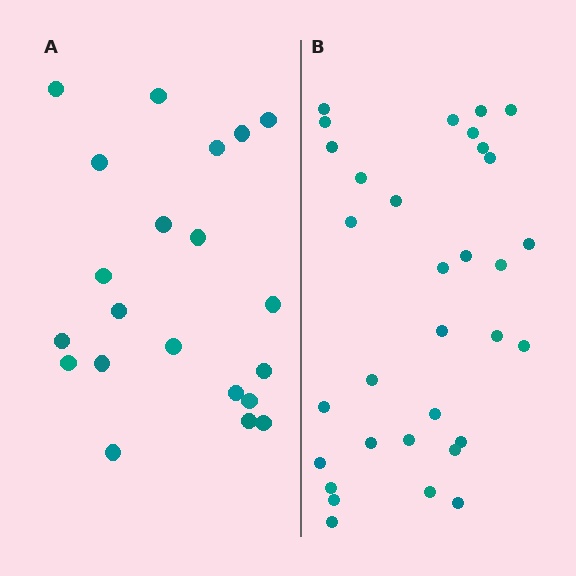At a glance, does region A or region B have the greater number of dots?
Region B (the right region) has more dots.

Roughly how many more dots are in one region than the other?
Region B has roughly 12 or so more dots than region A.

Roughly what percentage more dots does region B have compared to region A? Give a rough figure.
About 50% more.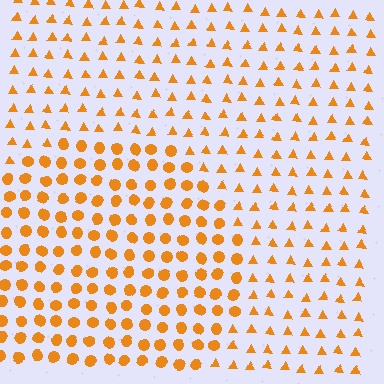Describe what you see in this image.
The image is filled with small orange elements arranged in a uniform grid. A circle-shaped region contains circles, while the surrounding area contains triangles. The boundary is defined purely by the change in element shape.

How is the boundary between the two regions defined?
The boundary is defined by a change in element shape: circles inside vs. triangles outside. All elements share the same color and spacing.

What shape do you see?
I see a circle.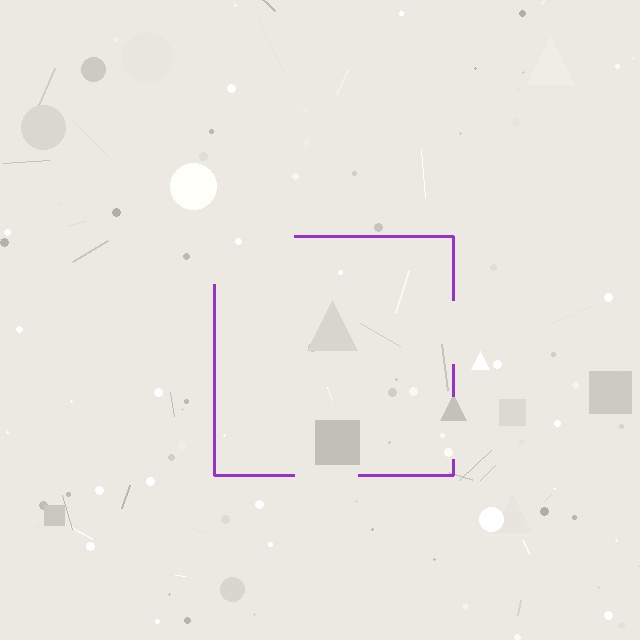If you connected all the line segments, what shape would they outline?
They would outline a square.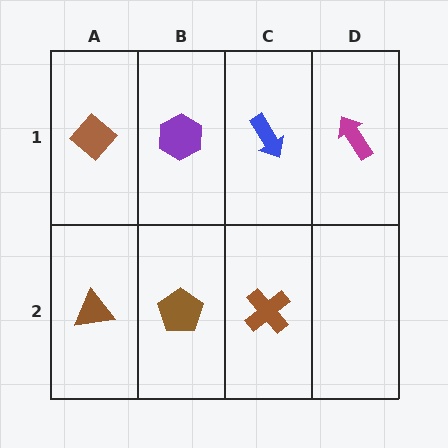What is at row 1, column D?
A magenta arrow.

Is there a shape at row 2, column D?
No, that cell is empty.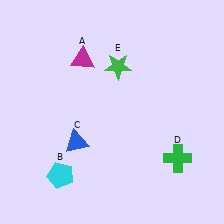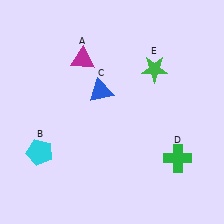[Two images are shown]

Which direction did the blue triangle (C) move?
The blue triangle (C) moved up.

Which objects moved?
The objects that moved are: the cyan pentagon (B), the blue triangle (C), the green star (E).